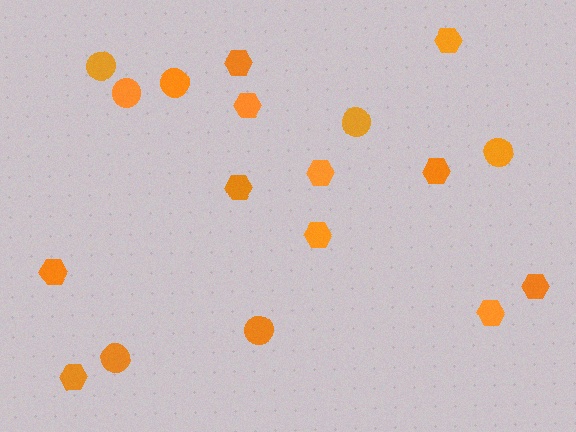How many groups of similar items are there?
There are 2 groups: one group of hexagons (11) and one group of circles (7).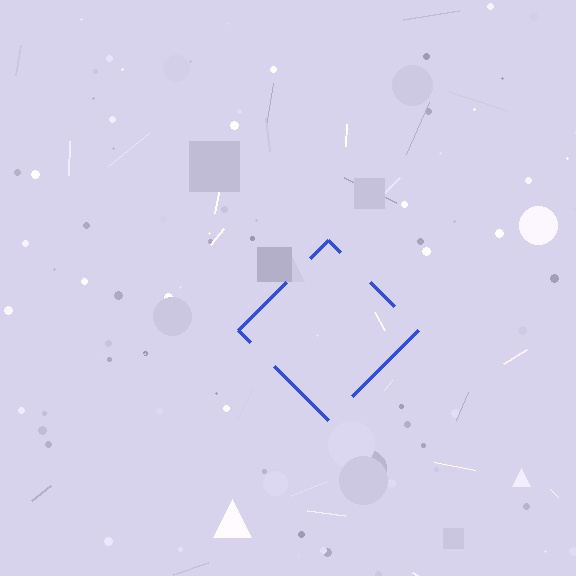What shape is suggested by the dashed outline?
The dashed outline suggests a diamond.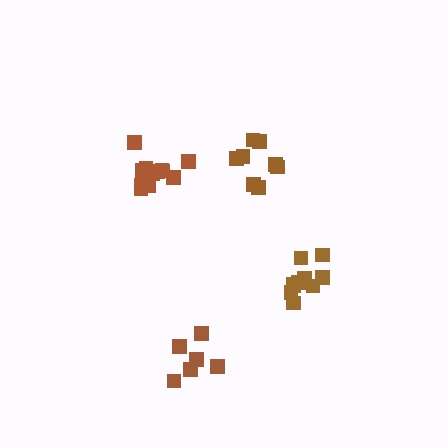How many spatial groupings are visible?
There are 4 spatial groupings.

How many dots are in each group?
Group 1: 6 dots, Group 2: 8 dots, Group 3: 12 dots, Group 4: 10 dots (36 total).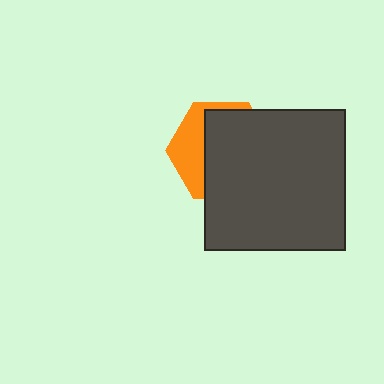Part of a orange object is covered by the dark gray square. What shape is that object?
It is a hexagon.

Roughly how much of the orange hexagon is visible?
A small part of it is visible (roughly 34%).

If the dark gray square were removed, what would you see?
You would see the complete orange hexagon.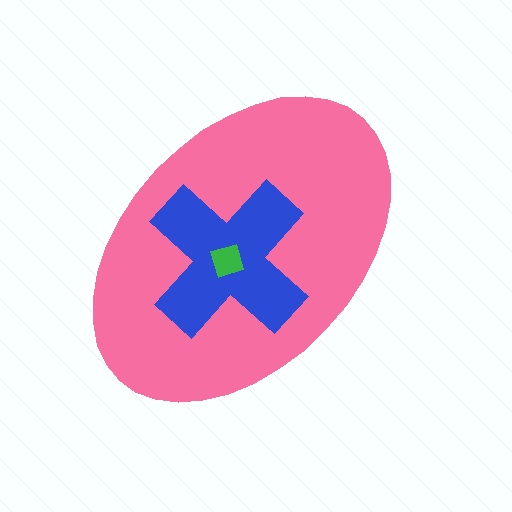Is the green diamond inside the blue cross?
Yes.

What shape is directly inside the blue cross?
The green diamond.